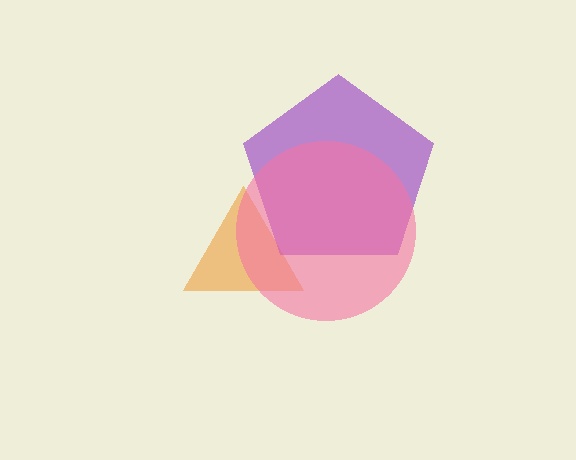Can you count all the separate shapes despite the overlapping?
Yes, there are 3 separate shapes.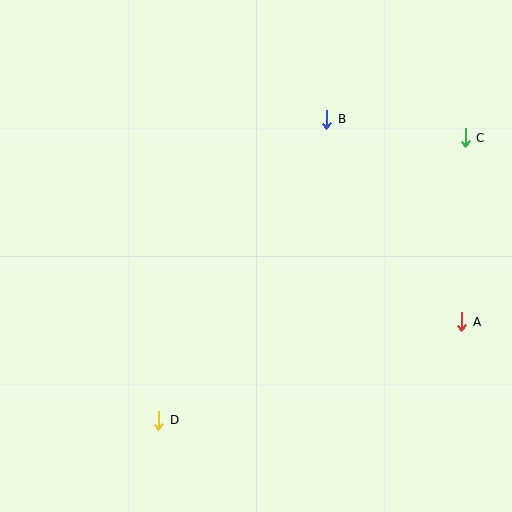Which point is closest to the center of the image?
Point B at (327, 119) is closest to the center.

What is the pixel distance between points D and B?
The distance between D and B is 345 pixels.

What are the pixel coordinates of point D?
Point D is at (159, 420).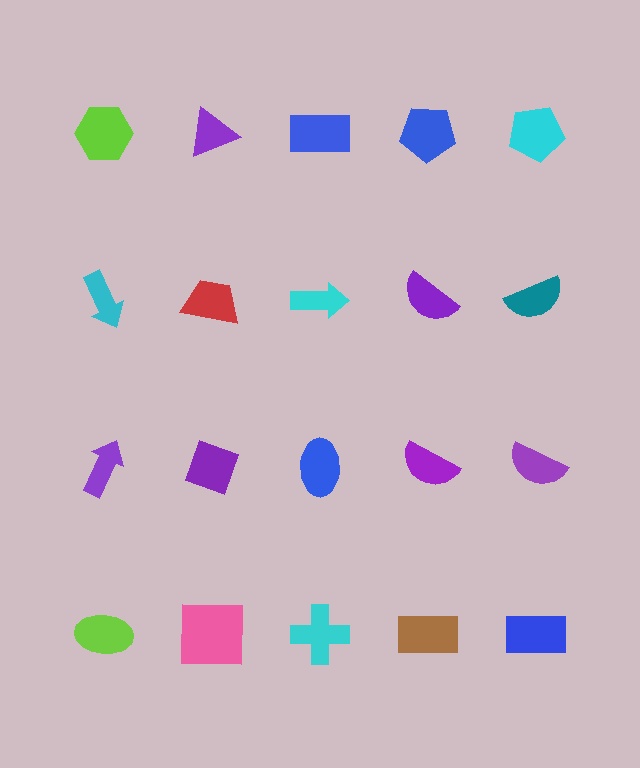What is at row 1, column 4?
A blue pentagon.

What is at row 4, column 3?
A cyan cross.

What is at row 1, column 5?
A cyan pentagon.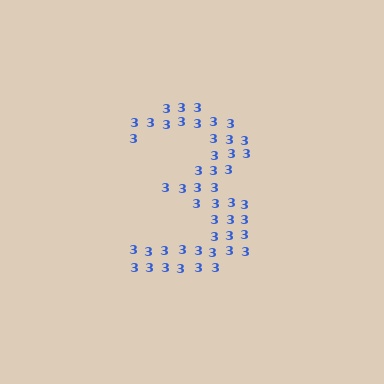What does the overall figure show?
The overall figure shows the digit 3.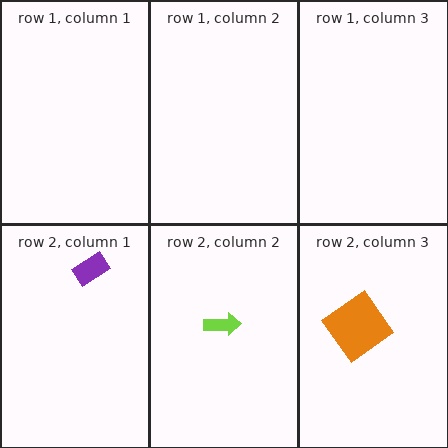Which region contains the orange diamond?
The row 2, column 3 region.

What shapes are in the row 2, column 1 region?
The purple rectangle.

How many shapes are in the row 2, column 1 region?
1.